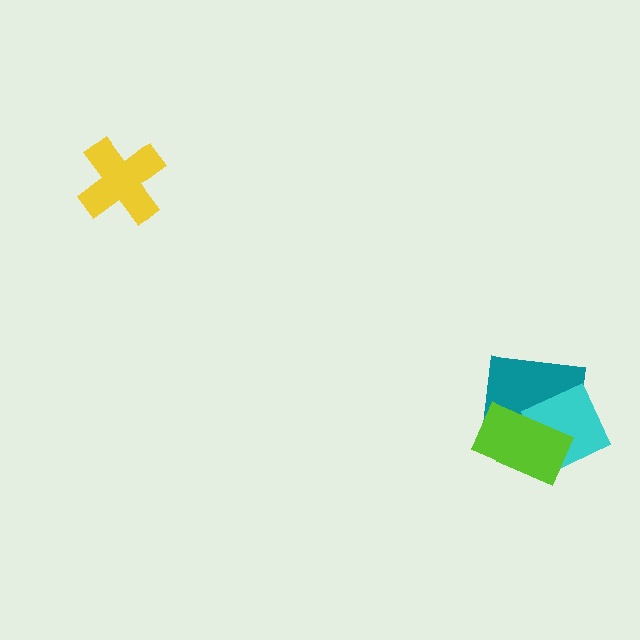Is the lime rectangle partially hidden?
No, no other shape covers it.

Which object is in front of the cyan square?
The lime rectangle is in front of the cyan square.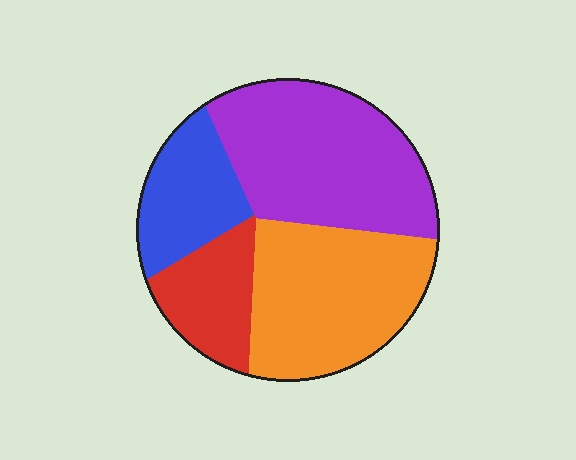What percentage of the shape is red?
Red takes up about one eighth (1/8) of the shape.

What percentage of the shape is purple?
Purple takes up between a quarter and a half of the shape.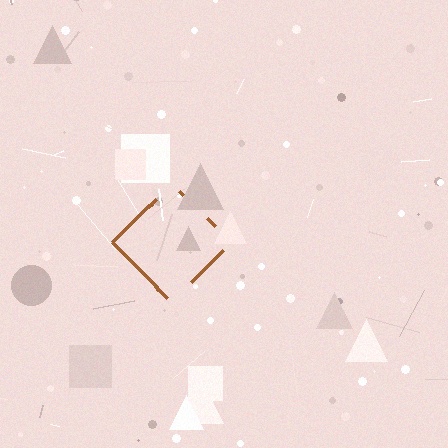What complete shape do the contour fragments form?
The contour fragments form a diamond.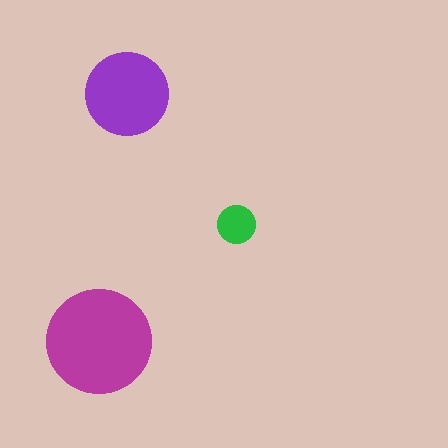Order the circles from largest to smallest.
the magenta one, the purple one, the green one.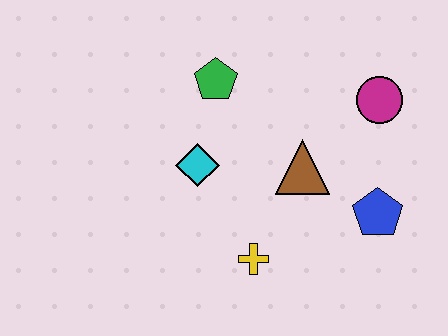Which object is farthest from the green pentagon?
The blue pentagon is farthest from the green pentagon.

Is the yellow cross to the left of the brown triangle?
Yes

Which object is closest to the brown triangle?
The blue pentagon is closest to the brown triangle.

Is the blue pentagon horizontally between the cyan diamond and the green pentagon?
No